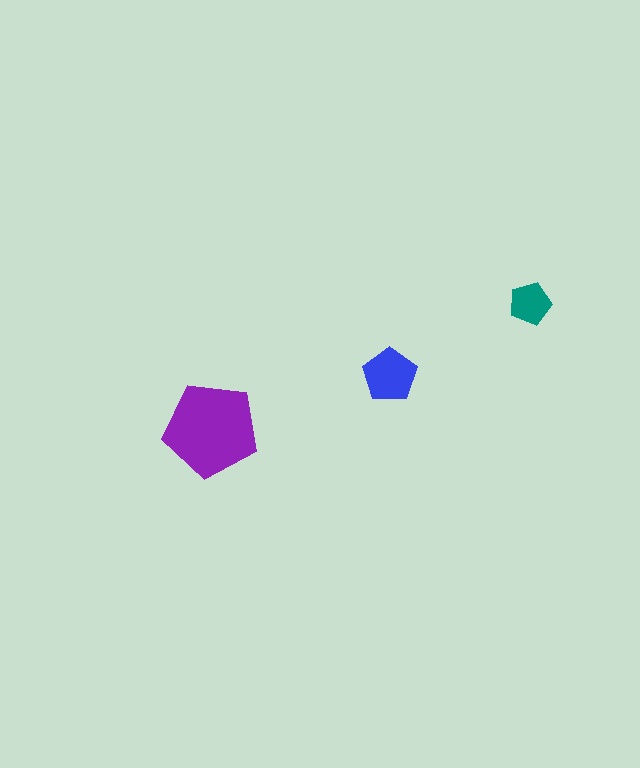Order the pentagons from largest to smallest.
the purple one, the blue one, the teal one.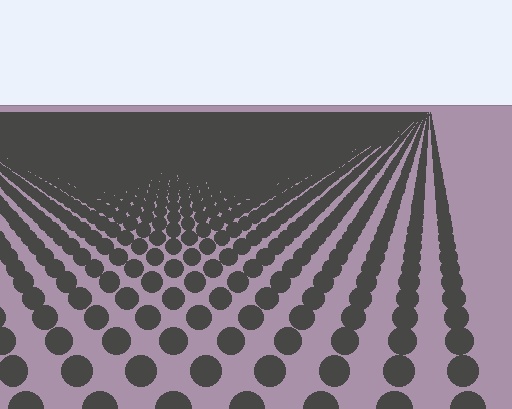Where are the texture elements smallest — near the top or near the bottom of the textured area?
Near the top.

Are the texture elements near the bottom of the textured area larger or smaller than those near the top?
Larger. Near the bottom, elements are closer to the viewer and appear at a bigger on-screen size.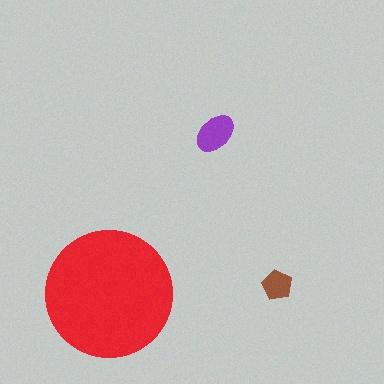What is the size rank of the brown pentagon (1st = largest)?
3rd.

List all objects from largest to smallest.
The red circle, the purple ellipse, the brown pentagon.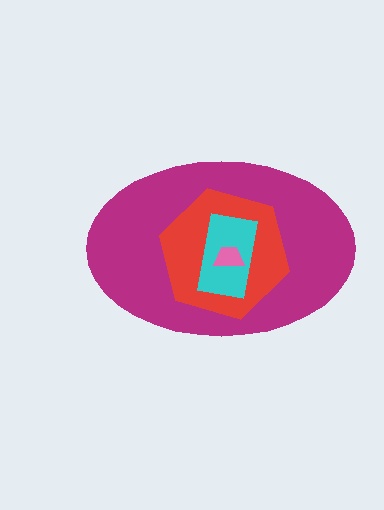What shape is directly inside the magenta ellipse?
The red hexagon.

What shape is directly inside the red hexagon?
The cyan rectangle.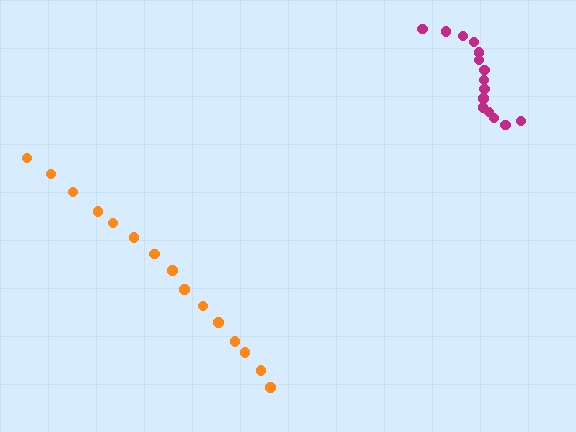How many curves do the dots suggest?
There are 2 distinct paths.